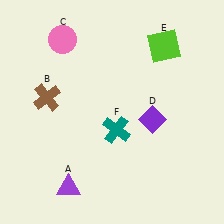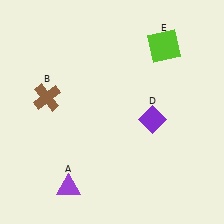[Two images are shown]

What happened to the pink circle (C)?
The pink circle (C) was removed in Image 2. It was in the top-left area of Image 1.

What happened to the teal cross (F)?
The teal cross (F) was removed in Image 2. It was in the bottom-right area of Image 1.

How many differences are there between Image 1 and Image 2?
There are 2 differences between the two images.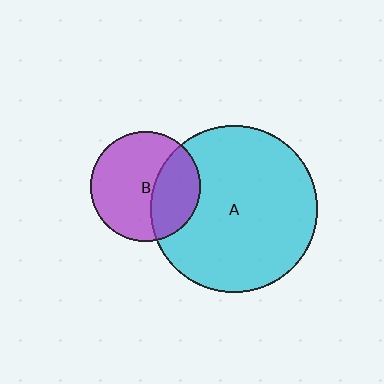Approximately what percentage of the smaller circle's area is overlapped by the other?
Approximately 35%.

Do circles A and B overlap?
Yes.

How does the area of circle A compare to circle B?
Approximately 2.3 times.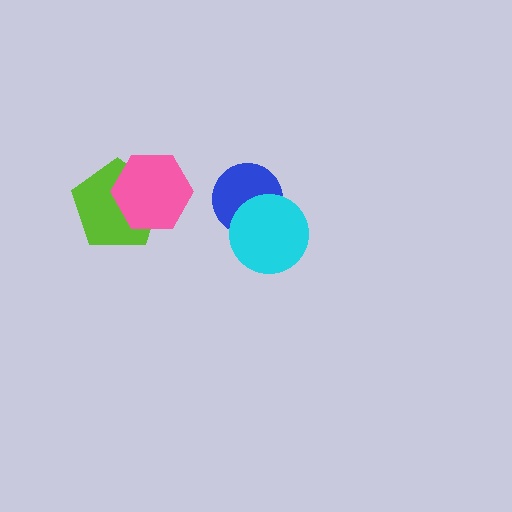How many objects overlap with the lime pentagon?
1 object overlaps with the lime pentagon.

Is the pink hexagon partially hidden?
No, no other shape covers it.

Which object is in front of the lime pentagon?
The pink hexagon is in front of the lime pentagon.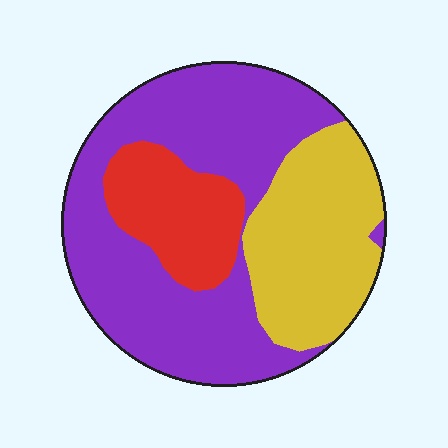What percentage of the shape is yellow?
Yellow takes up about one quarter (1/4) of the shape.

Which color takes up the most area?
Purple, at roughly 55%.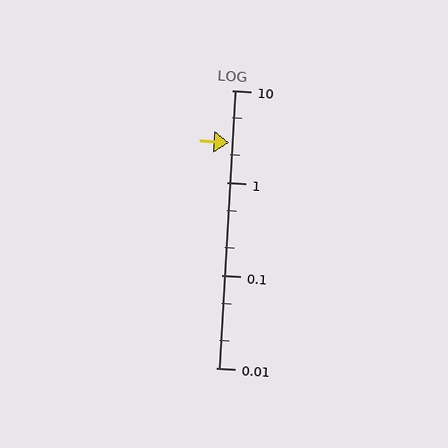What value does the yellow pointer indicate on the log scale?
The pointer indicates approximately 2.7.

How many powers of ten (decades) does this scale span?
The scale spans 3 decades, from 0.01 to 10.